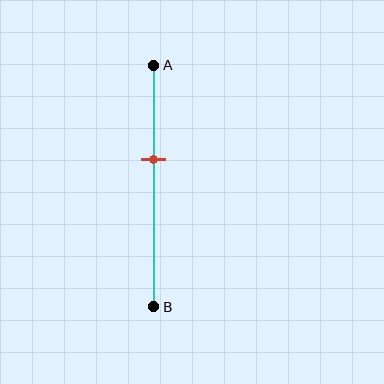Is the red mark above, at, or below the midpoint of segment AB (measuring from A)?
The red mark is above the midpoint of segment AB.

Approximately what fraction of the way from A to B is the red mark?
The red mark is approximately 40% of the way from A to B.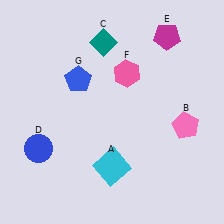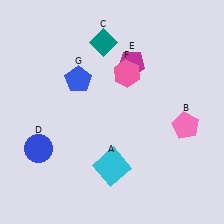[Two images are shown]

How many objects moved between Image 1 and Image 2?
1 object moved between the two images.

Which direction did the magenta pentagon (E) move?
The magenta pentagon (E) moved left.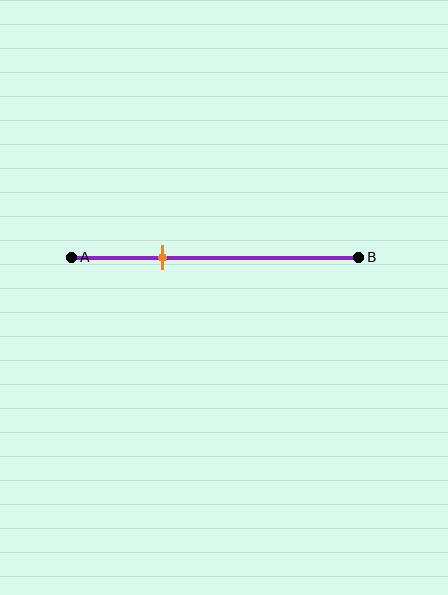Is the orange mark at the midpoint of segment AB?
No, the mark is at about 30% from A, not at the 50% midpoint.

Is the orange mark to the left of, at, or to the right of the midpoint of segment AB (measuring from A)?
The orange mark is to the left of the midpoint of segment AB.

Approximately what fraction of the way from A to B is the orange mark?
The orange mark is approximately 30% of the way from A to B.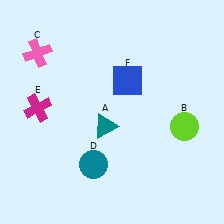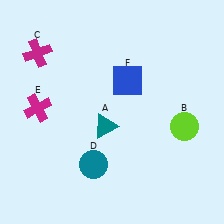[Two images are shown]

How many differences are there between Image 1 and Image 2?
There is 1 difference between the two images.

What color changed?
The cross (C) changed from pink in Image 1 to magenta in Image 2.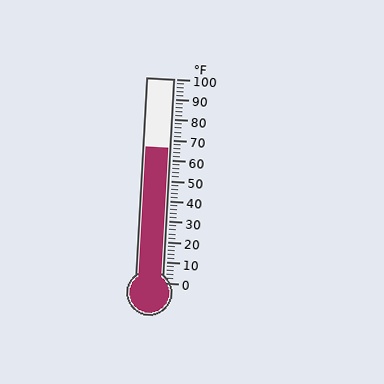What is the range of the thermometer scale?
The thermometer scale ranges from 0°F to 100°F.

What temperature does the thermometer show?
The thermometer shows approximately 66°F.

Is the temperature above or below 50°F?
The temperature is above 50°F.